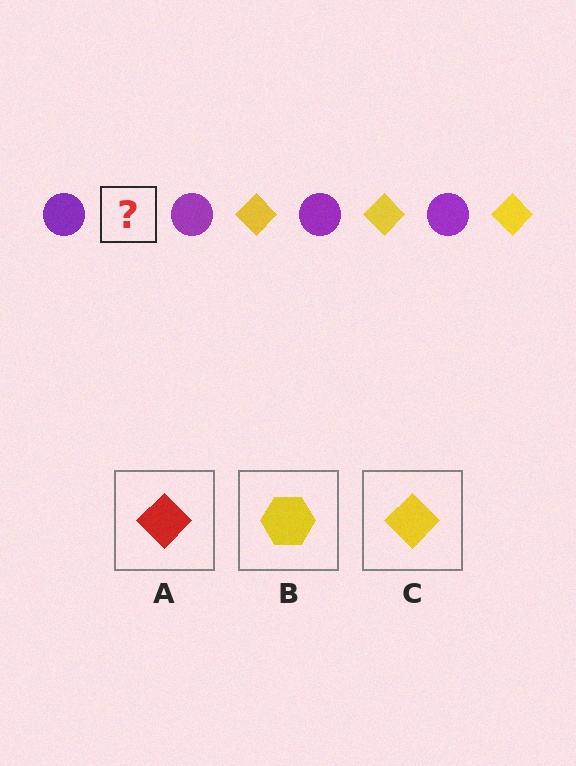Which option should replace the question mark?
Option C.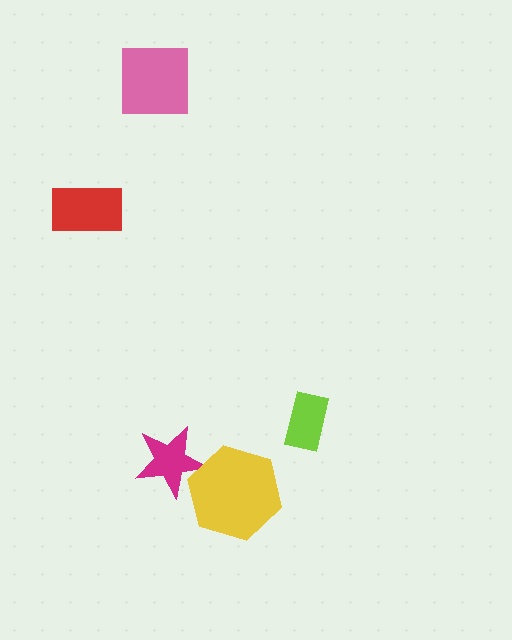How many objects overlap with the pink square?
0 objects overlap with the pink square.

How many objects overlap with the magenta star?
1 object overlaps with the magenta star.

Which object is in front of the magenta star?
The yellow hexagon is in front of the magenta star.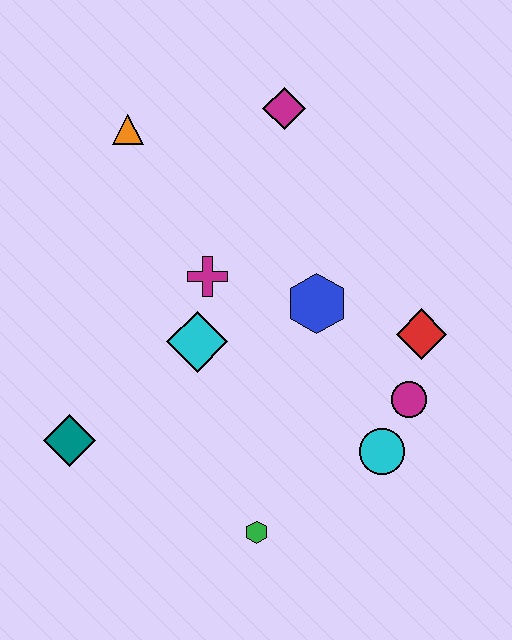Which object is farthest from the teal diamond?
The magenta diamond is farthest from the teal diamond.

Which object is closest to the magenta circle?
The cyan circle is closest to the magenta circle.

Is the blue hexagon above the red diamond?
Yes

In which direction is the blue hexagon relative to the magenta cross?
The blue hexagon is to the right of the magenta cross.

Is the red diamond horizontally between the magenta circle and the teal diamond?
No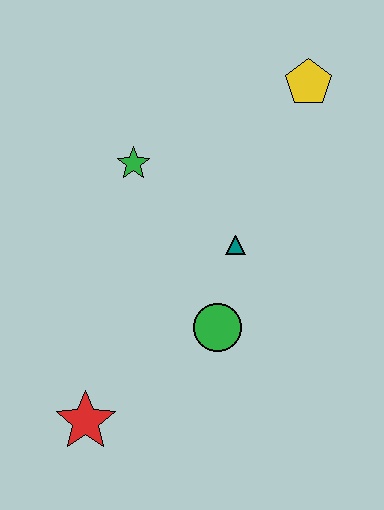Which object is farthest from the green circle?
The yellow pentagon is farthest from the green circle.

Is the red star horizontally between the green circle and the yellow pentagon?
No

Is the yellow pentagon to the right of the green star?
Yes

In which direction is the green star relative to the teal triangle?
The green star is to the left of the teal triangle.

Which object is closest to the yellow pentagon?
The teal triangle is closest to the yellow pentagon.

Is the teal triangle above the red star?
Yes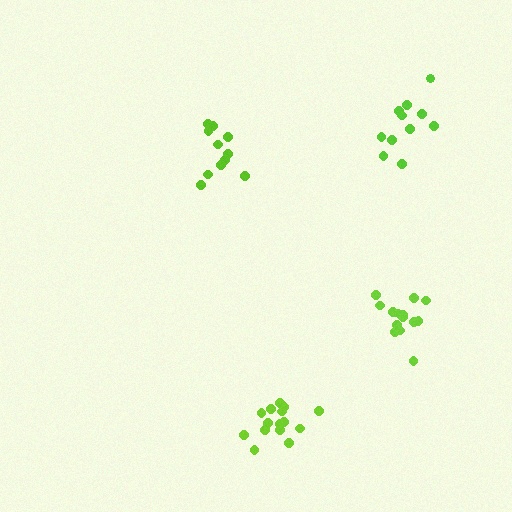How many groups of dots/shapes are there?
There are 4 groups.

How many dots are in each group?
Group 1: 15 dots, Group 2: 11 dots, Group 3: 11 dots, Group 4: 14 dots (51 total).